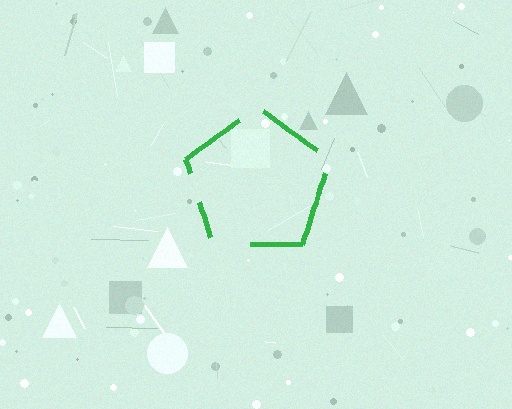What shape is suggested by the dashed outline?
The dashed outline suggests a pentagon.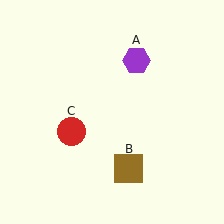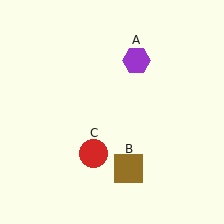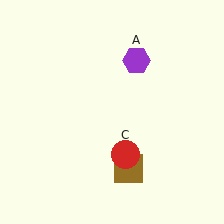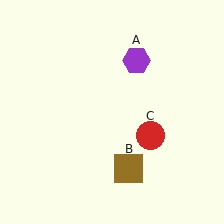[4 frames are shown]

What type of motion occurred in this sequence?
The red circle (object C) rotated counterclockwise around the center of the scene.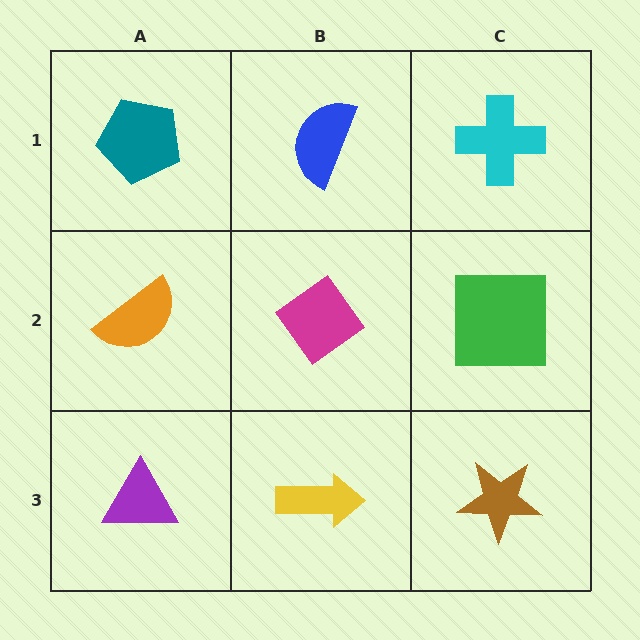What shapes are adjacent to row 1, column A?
An orange semicircle (row 2, column A), a blue semicircle (row 1, column B).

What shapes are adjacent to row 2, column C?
A cyan cross (row 1, column C), a brown star (row 3, column C), a magenta diamond (row 2, column B).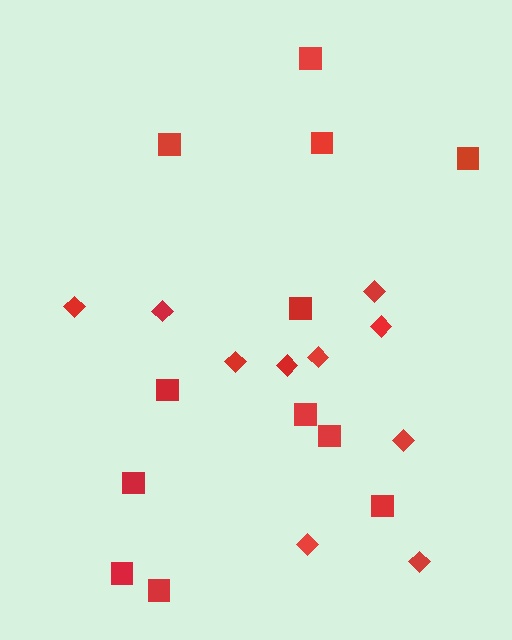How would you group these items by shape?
There are 2 groups: one group of diamonds (10) and one group of squares (12).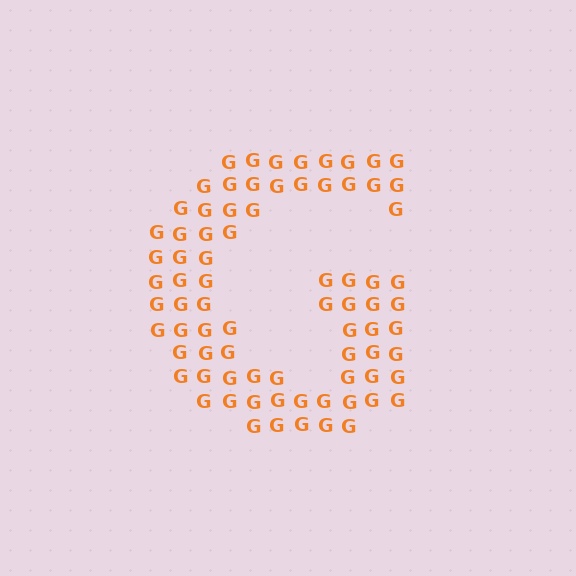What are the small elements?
The small elements are letter G's.